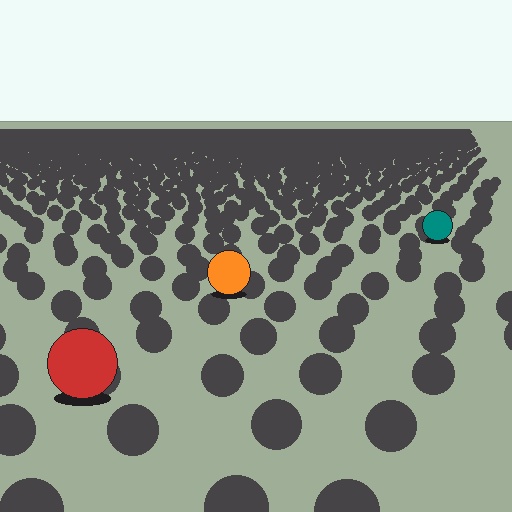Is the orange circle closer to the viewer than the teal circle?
Yes. The orange circle is closer — you can tell from the texture gradient: the ground texture is coarser near it.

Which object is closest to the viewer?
The red circle is closest. The texture marks near it are larger and more spread out.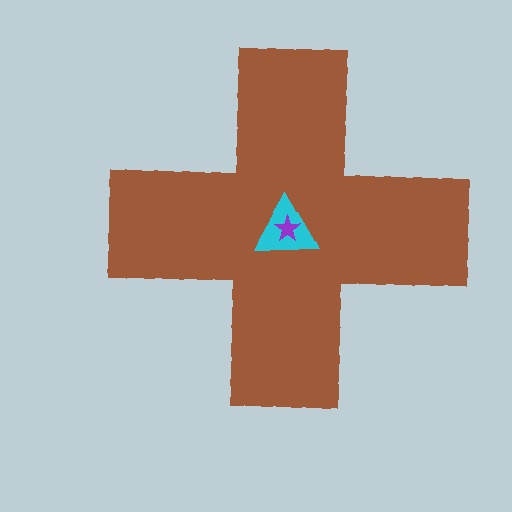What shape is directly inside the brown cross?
The cyan triangle.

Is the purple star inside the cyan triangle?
Yes.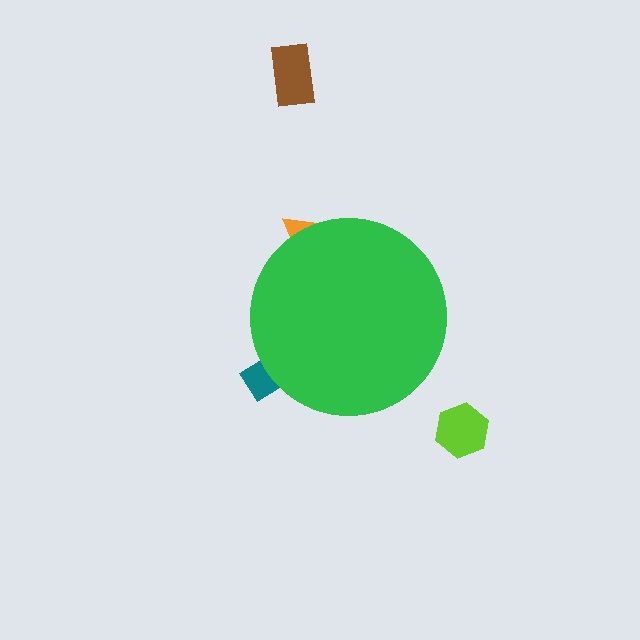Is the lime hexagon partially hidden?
No, the lime hexagon is fully visible.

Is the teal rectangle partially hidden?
Yes, the teal rectangle is partially hidden behind the green circle.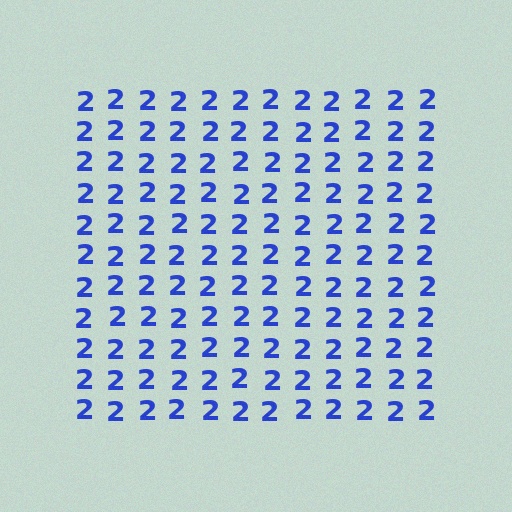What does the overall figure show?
The overall figure shows a square.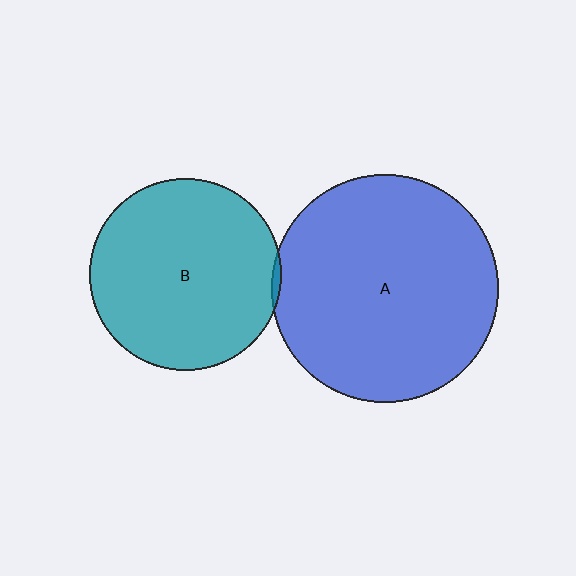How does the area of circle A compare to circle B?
Approximately 1.4 times.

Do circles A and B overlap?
Yes.